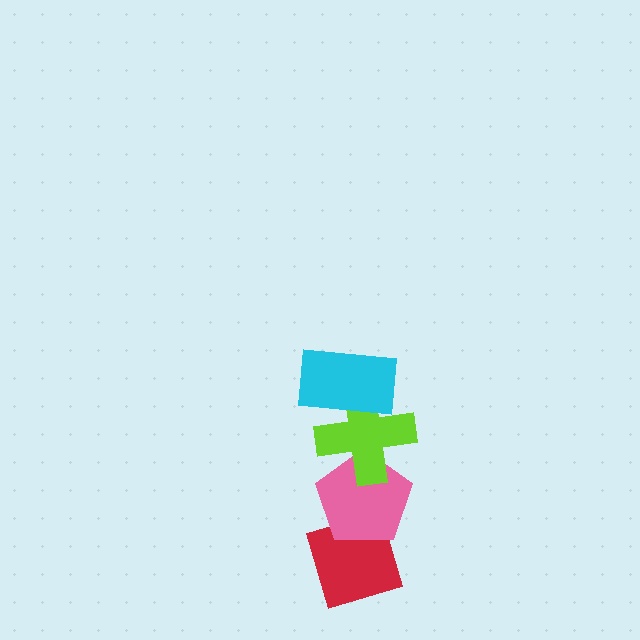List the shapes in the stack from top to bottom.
From top to bottom: the cyan rectangle, the lime cross, the pink pentagon, the red diamond.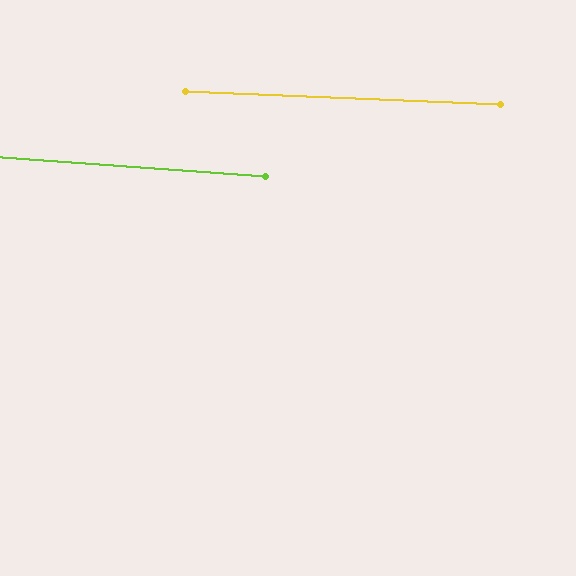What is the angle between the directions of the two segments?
Approximately 2 degrees.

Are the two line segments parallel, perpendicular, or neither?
Parallel — their directions differ by only 1.6°.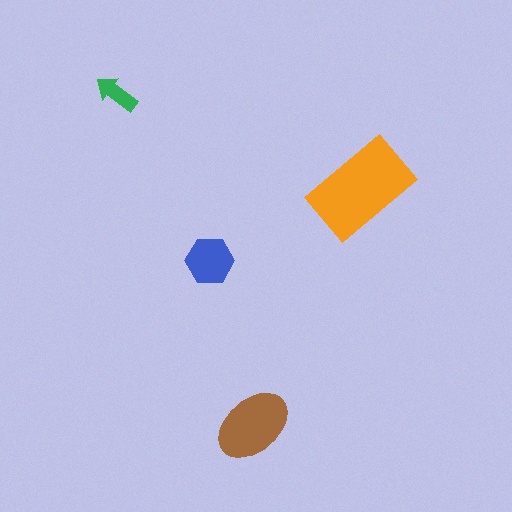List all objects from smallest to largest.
The green arrow, the blue hexagon, the brown ellipse, the orange rectangle.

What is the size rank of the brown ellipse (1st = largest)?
2nd.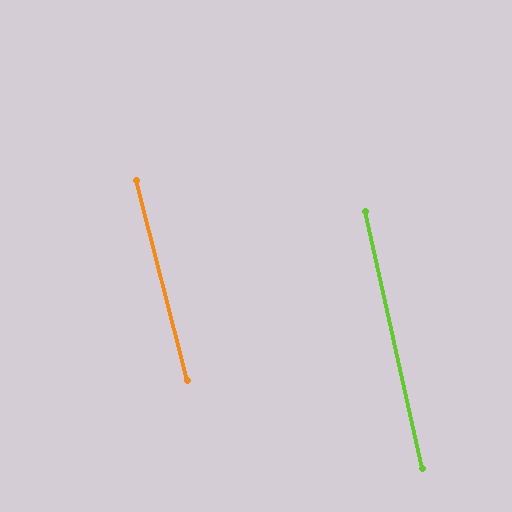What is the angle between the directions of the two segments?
Approximately 2 degrees.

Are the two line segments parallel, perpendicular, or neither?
Parallel — their directions differ by only 1.7°.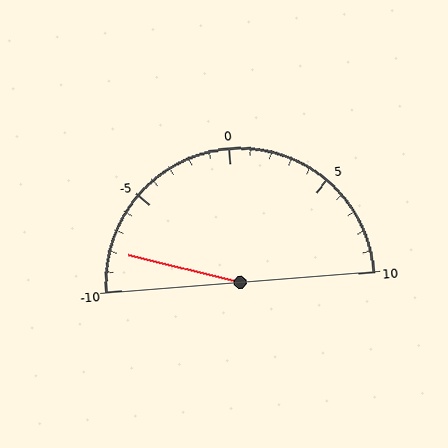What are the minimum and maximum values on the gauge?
The gauge ranges from -10 to 10.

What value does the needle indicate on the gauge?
The needle indicates approximately -8.